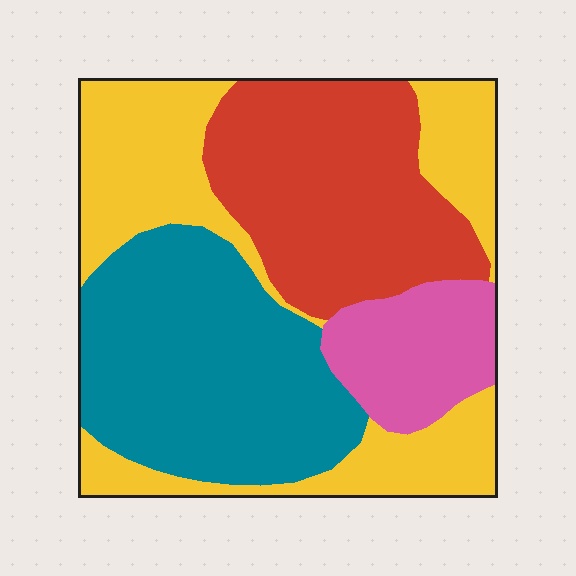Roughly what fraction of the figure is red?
Red covers roughly 25% of the figure.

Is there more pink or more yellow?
Yellow.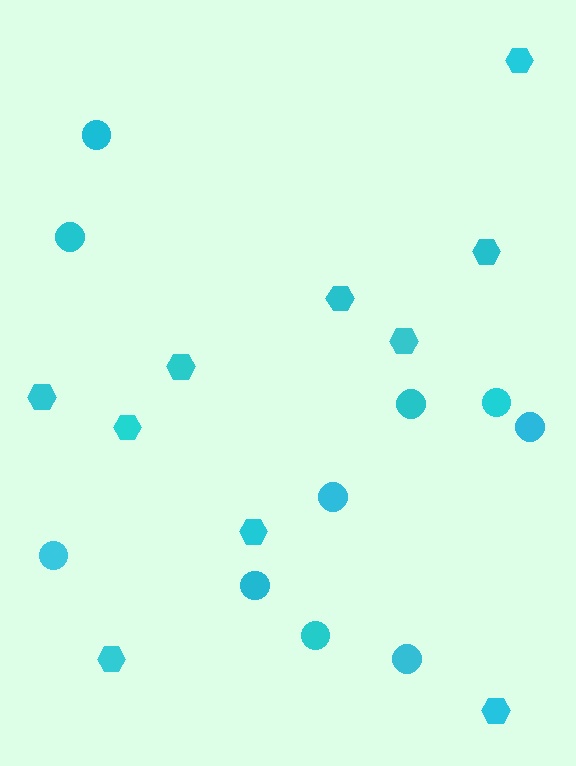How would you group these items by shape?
There are 2 groups: one group of hexagons (10) and one group of circles (10).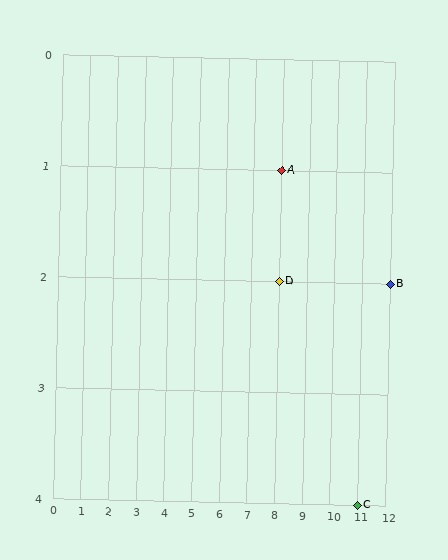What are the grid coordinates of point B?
Point B is at grid coordinates (12, 2).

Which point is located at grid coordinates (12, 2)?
Point B is at (12, 2).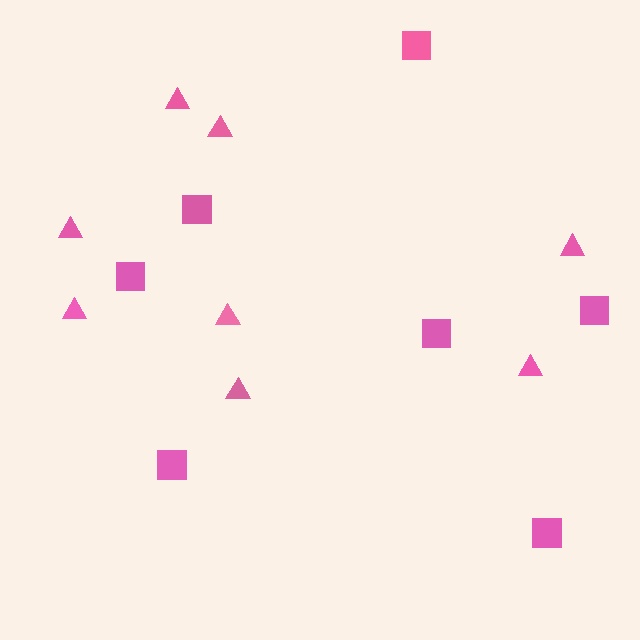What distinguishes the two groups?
There are 2 groups: one group of squares (7) and one group of triangles (8).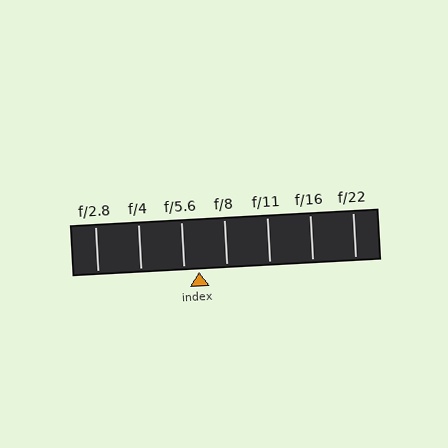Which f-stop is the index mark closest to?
The index mark is closest to f/5.6.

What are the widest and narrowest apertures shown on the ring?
The widest aperture shown is f/2.8 and the narrowest is f/22.